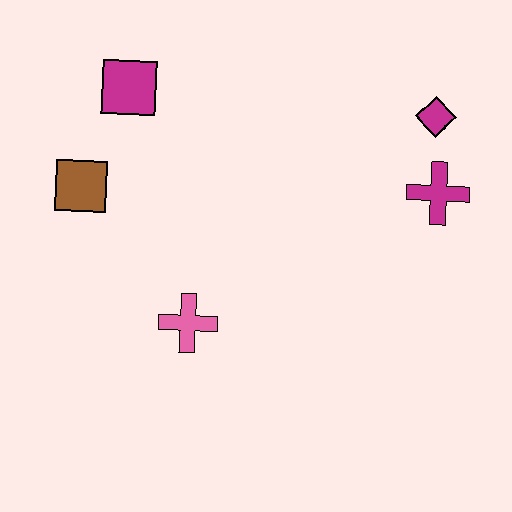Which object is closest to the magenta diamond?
The magenta cross is closest to the magenta diamond.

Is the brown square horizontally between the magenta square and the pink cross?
No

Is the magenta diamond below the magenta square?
Yes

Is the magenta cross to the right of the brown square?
Yes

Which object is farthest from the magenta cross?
The brown square is farthest from the magenta cross.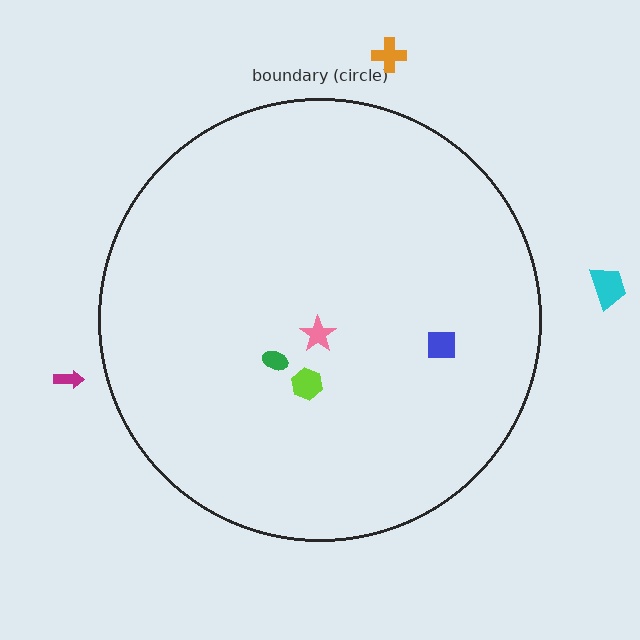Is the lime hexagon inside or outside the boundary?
Inside.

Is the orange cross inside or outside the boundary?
Outside.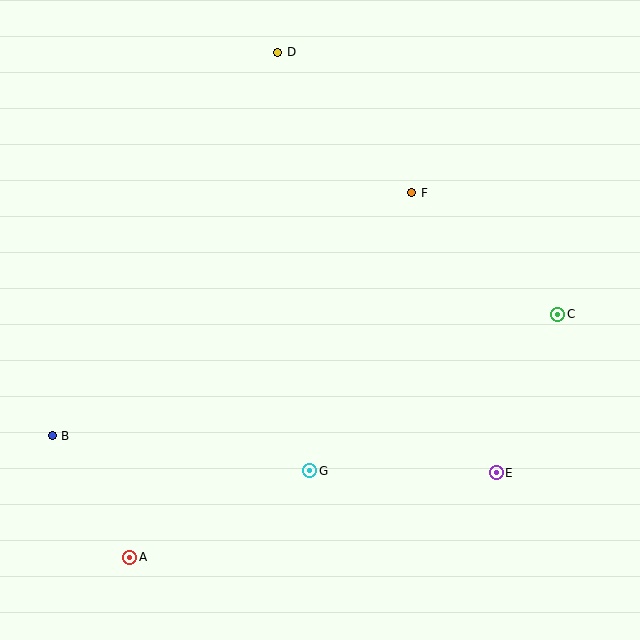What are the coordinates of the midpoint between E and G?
The midpoint between E and G is at (403, 472).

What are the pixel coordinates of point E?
Point E is at (496, 473).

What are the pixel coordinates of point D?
Point D is at (278, 52).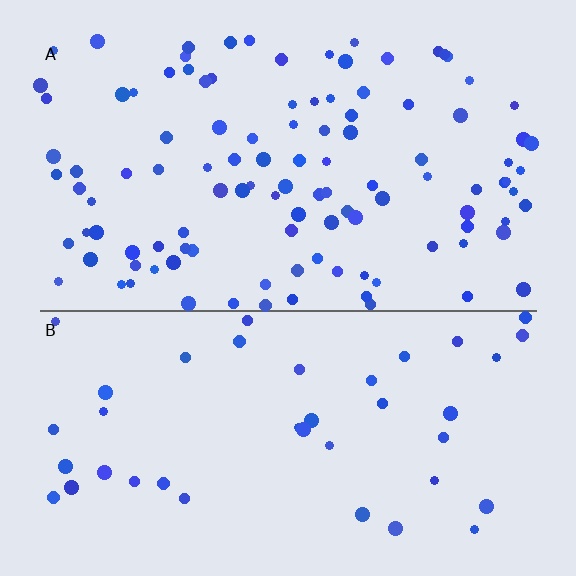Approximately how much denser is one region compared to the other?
Approximately 2.7× — region A over region B.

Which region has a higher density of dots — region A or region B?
A (the top).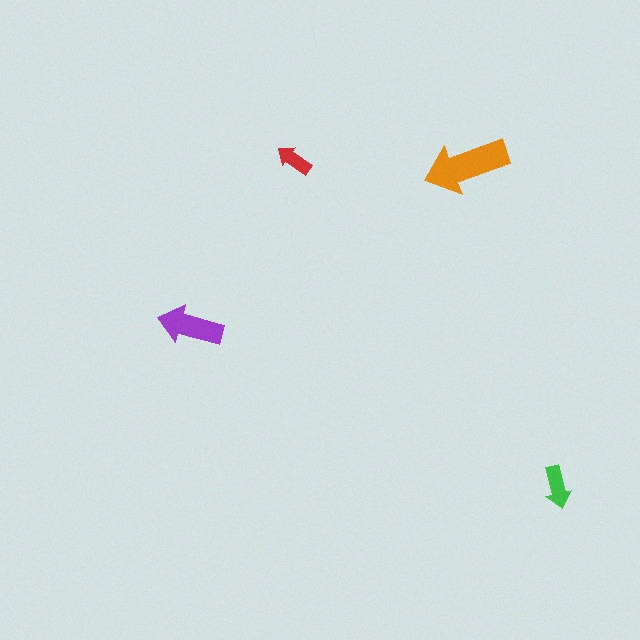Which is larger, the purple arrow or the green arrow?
The purple one.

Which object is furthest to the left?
The purple arrow is leftmost.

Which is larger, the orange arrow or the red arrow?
The orange one.